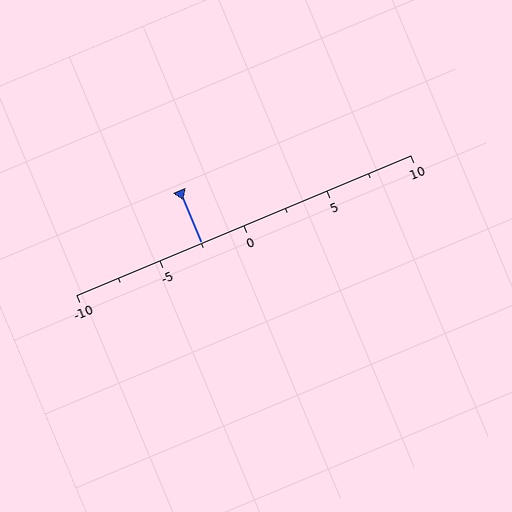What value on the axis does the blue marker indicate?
The marker indicates approximately -2.5.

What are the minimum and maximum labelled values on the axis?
The axis runs from -10 to 10.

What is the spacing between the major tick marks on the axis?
The major ticks are spaced 5 apart.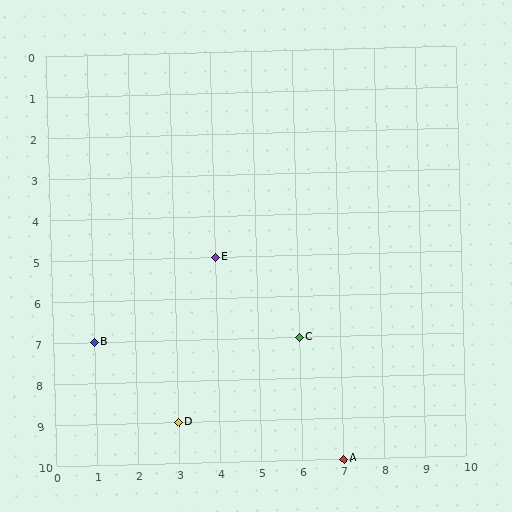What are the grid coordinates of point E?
Point E is at grid coordinates (4, 5).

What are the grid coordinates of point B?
Point B is at grid coordinates (1, 7).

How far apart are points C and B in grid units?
Points C and B are 5 columns apart.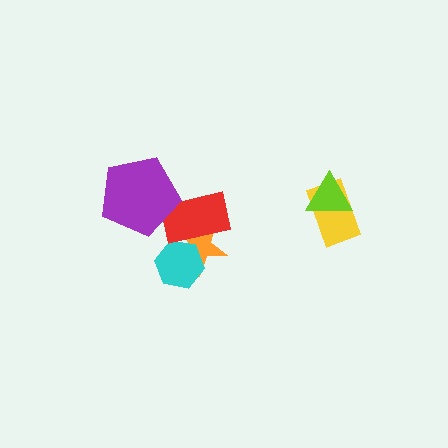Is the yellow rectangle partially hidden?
Yes, it is partially covered by another shape.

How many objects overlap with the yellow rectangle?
1 object overlaps with the yellow rectangle.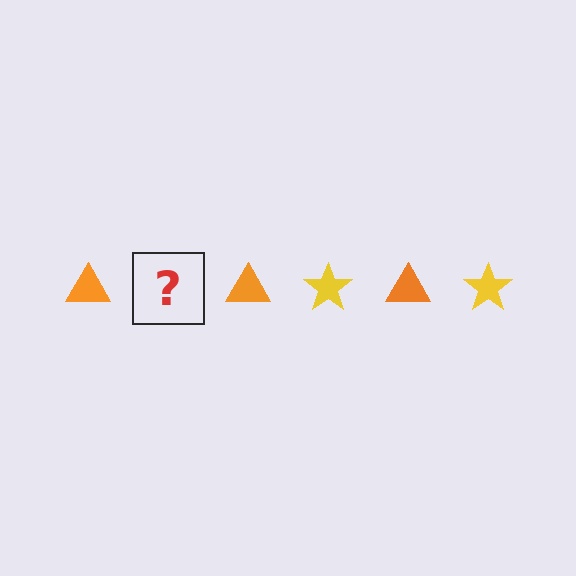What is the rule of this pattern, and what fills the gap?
The rule is that the pattern alternates between orange triangle and yellow star. The gap should be filled with a yellow star.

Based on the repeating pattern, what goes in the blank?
The blank should be a yellow star.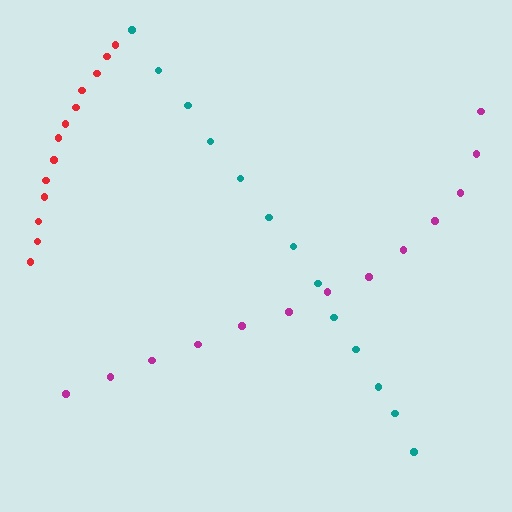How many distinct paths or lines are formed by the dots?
There are 3 distinct paths.